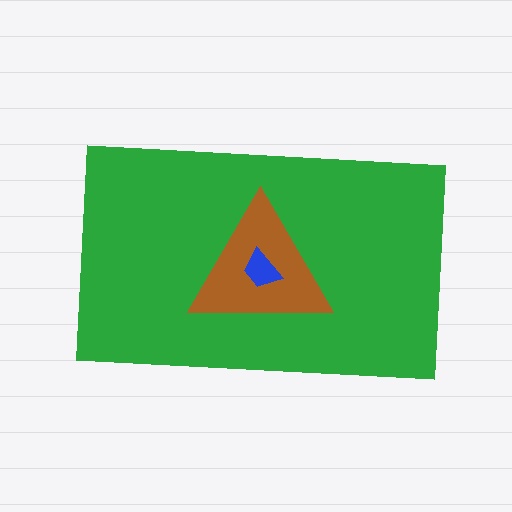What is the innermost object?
The blue trapezoid.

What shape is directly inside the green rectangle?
The brown triangle.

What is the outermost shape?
The green rectangle.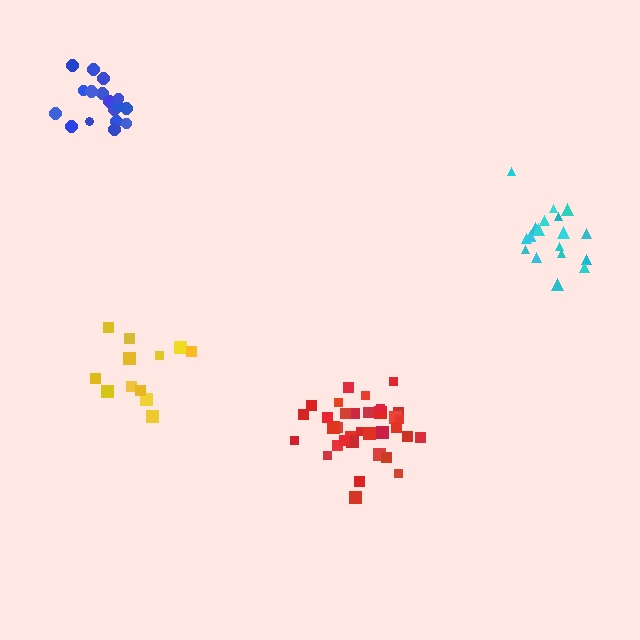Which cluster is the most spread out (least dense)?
Yellow.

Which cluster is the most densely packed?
Red.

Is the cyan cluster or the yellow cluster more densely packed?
Cyan.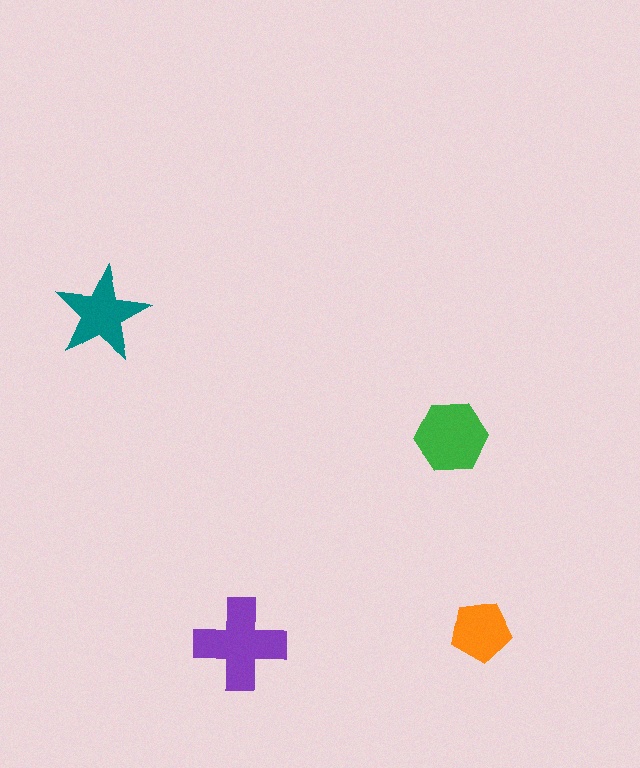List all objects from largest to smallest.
The purple cross, the green hexagon, the teal star, the orange pentagon.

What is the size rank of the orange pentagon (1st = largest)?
4th.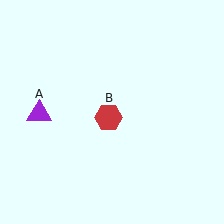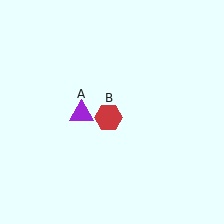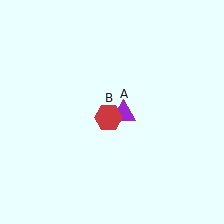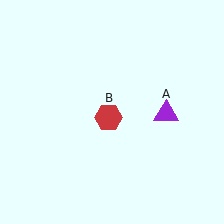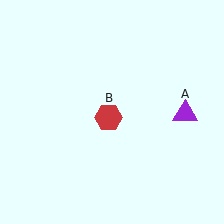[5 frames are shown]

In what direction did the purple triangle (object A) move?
The purple triangle (object A) moved right.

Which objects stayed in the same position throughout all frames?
Red hexagon (object B) remained stationary.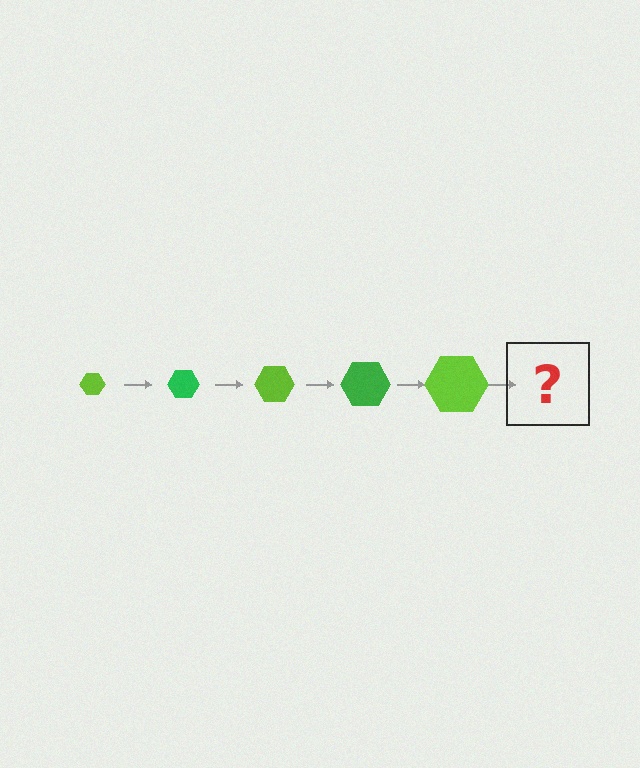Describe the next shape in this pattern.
It should be a green hexagon, larger than the previous one.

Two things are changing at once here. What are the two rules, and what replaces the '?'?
The two rules are that the hexagon grows larger each step and the color cycles through lime and green. The '?' should be a green hexagon, larger than the previous one.